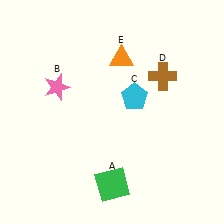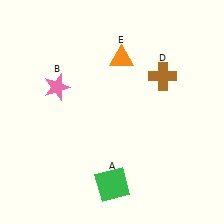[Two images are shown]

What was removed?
The cyan pentagon (C) was removed in Image 2.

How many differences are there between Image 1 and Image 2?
There is 1 difference between the two images.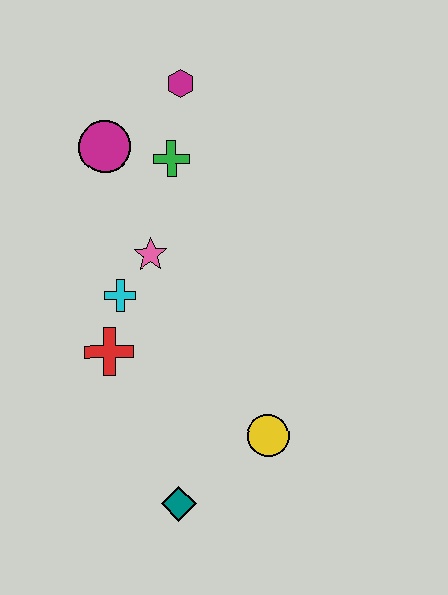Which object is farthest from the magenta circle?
The teal diamond is farthest from the magenta circle.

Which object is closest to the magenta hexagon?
The green cross is closest to the magenta hexagon.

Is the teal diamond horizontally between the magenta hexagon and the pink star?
Yes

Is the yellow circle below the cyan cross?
Yes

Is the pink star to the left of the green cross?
Yes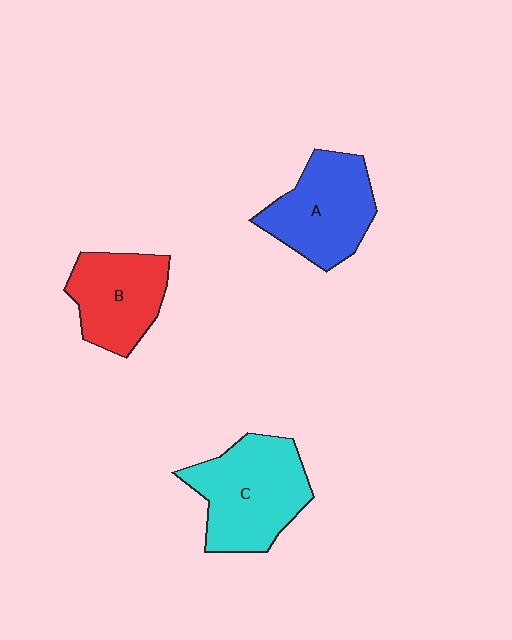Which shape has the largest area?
Shape C (cyan).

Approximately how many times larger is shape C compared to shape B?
Approximately 1.3 times.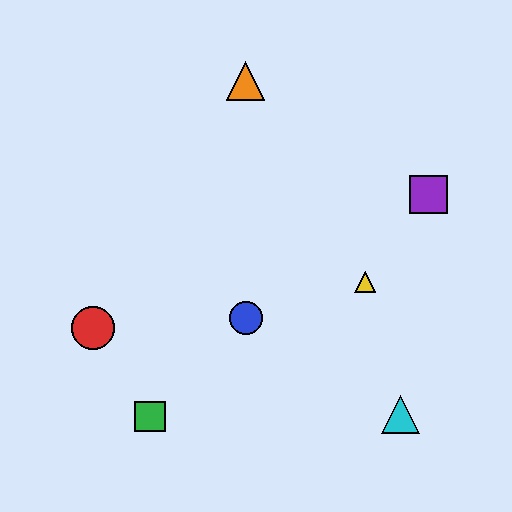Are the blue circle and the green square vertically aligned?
No, the blue circle is at x≈246 and the green square is at x≈150.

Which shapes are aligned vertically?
The blue circle, the orange triangle are aligned vertically.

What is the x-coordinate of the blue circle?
The blue circle is at x≈246.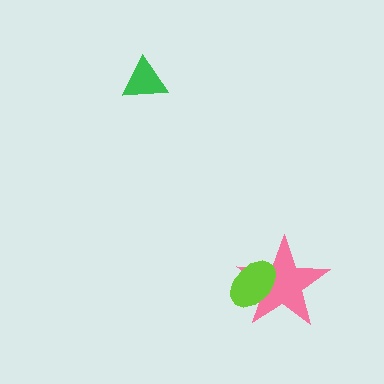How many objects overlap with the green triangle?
0 objects overlap with the green triangle.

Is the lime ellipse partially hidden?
No, no other shape covers it.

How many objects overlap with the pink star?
1 object overlaps with the pink star.